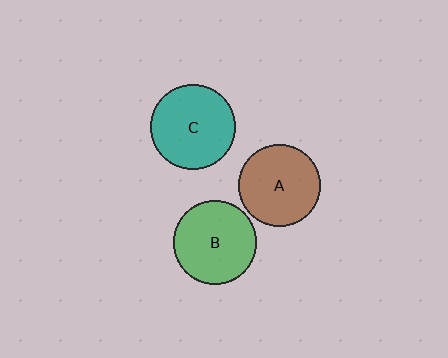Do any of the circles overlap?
No, none of the circles overlap.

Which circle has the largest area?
Circle C (teal).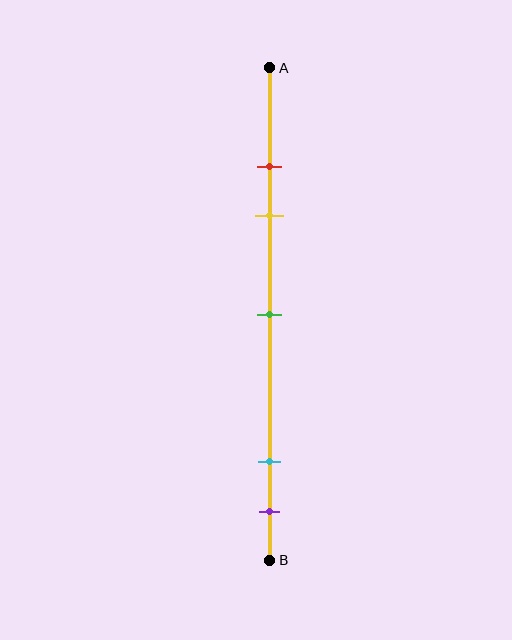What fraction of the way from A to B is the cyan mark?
The cyan mark is approximately 80% (0.8) of the way from A to B.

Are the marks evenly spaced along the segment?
No, the marks are not evenly spaced.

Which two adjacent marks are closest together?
The red and yellow marks are the closest adjacent pair.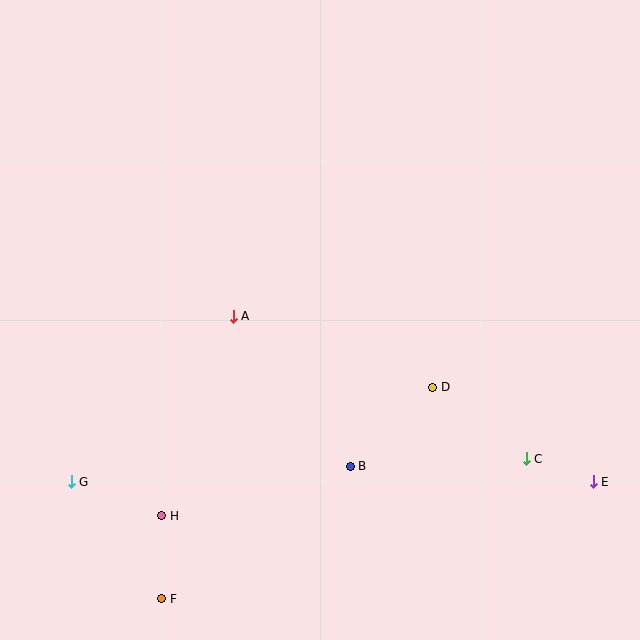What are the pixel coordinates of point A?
Point A is at (233, 316).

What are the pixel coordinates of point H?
Point H is at (162, 516).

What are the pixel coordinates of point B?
Point B is at (350, 466).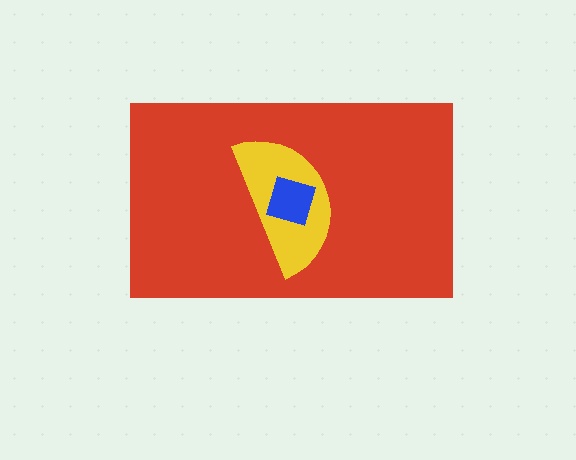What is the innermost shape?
The blue square.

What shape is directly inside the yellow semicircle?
The blue square.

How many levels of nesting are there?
3.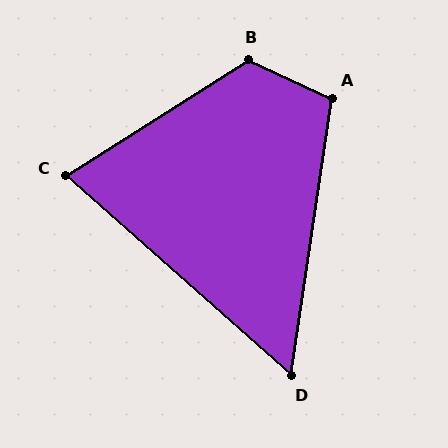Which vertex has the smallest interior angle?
D, at approximately 57 degrees.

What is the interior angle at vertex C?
Approximately 74 degrees (acute).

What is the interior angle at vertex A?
Approximately 106 degrees (obtuse).